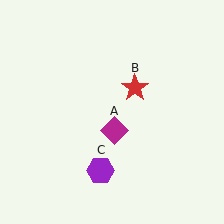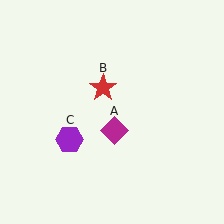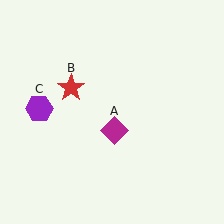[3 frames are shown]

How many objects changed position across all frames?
2 objects changed position: red star (object B), purple hexagon (object C).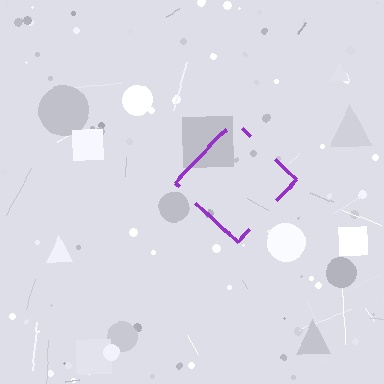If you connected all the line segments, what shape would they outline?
They would outline a diamond.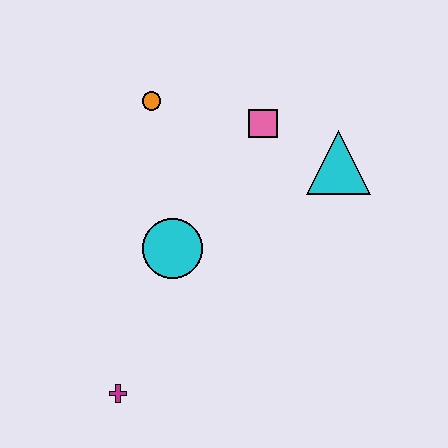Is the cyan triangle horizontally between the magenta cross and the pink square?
No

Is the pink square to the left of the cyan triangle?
Yes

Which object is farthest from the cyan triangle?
The magenta cross is farthest from the cyan triangle.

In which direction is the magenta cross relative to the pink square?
The magenta cross is below the pink square.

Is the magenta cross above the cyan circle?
No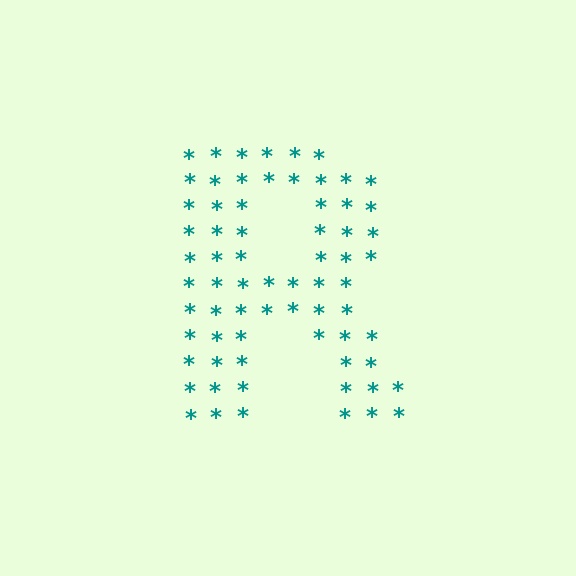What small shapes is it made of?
It is made of small asterisks.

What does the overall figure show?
The overall figure shows the letter R.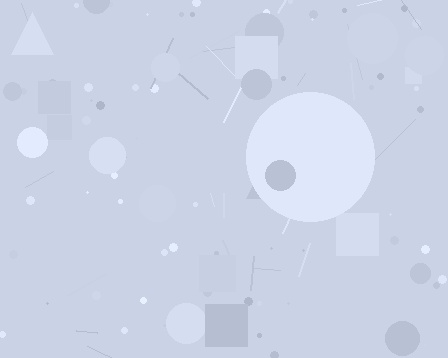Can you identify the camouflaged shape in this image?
The camouflaged shape is a circle.